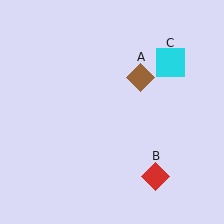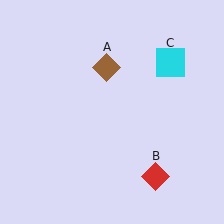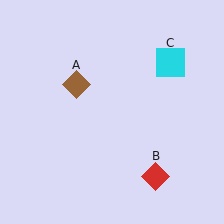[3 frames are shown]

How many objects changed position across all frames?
1 object changed position: brown diamond (object A).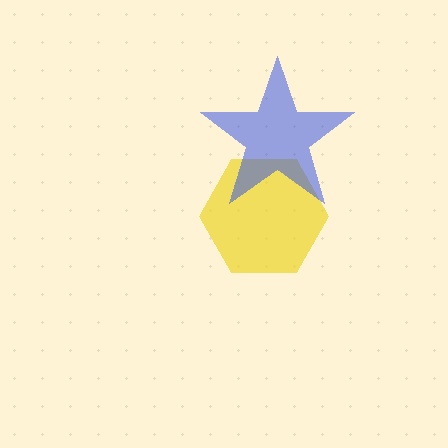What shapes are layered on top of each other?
The layered shapes are: a yellow hexagon, a blue star.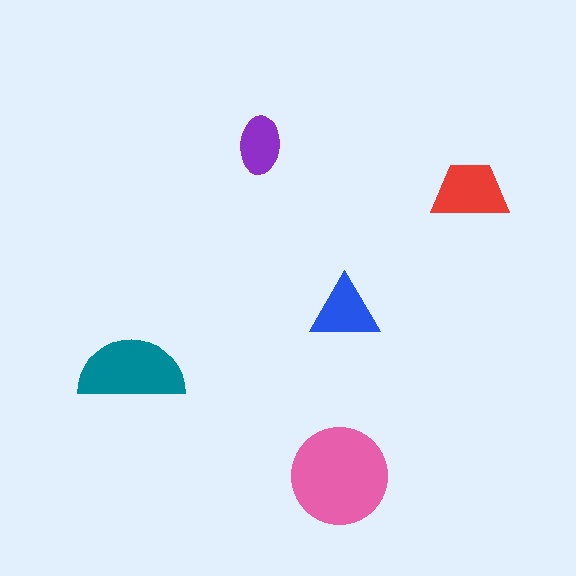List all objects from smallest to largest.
The purple ellipse, the blue triangle, the red trapezoid, the teal semicircle, the pink circle.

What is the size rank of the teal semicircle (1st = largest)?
2nd.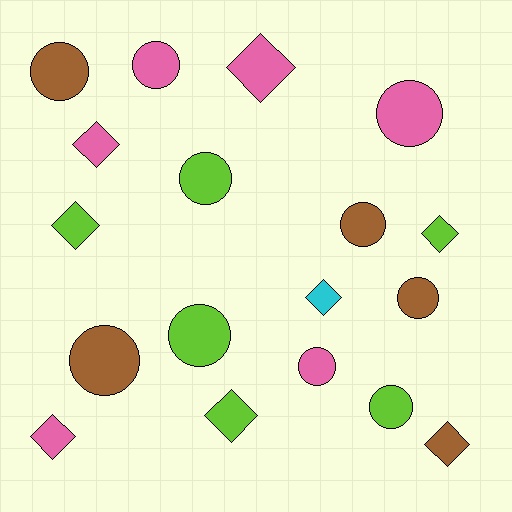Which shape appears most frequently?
Circle, with 10 objects.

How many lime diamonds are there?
There are 3 lime diamonds.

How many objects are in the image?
There are 18 objects.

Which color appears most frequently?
Lime, with 6 objects.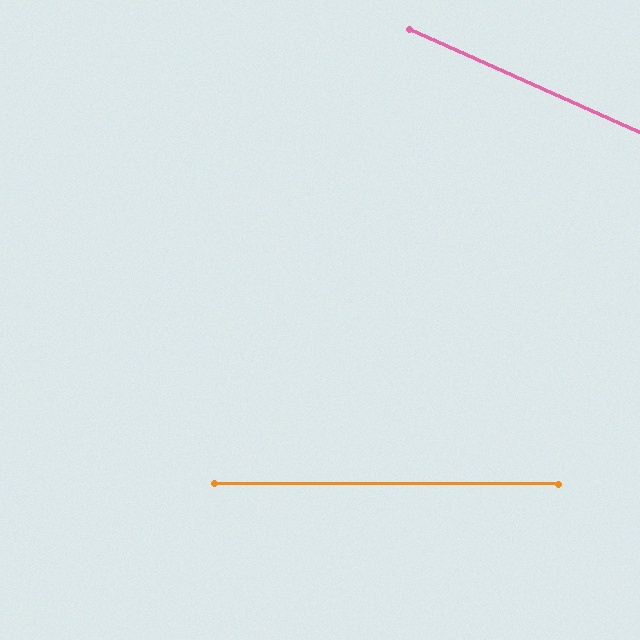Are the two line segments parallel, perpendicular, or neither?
Neither parallel nor perpendicular — they differ by about 24°.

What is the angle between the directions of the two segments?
Approximately 24 degrees.